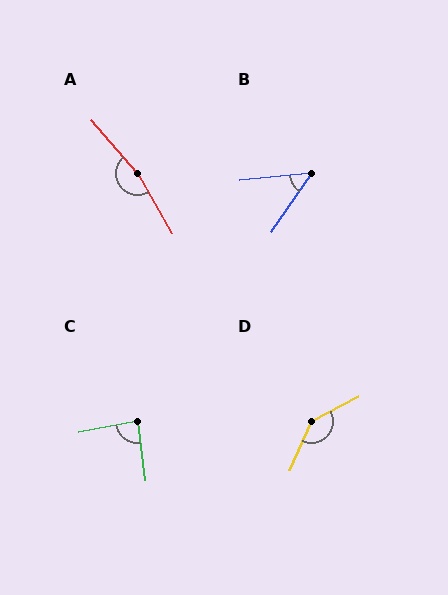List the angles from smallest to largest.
B (50°), C (87°), D (141°), A (170°).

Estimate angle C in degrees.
Approximately 87 degrees.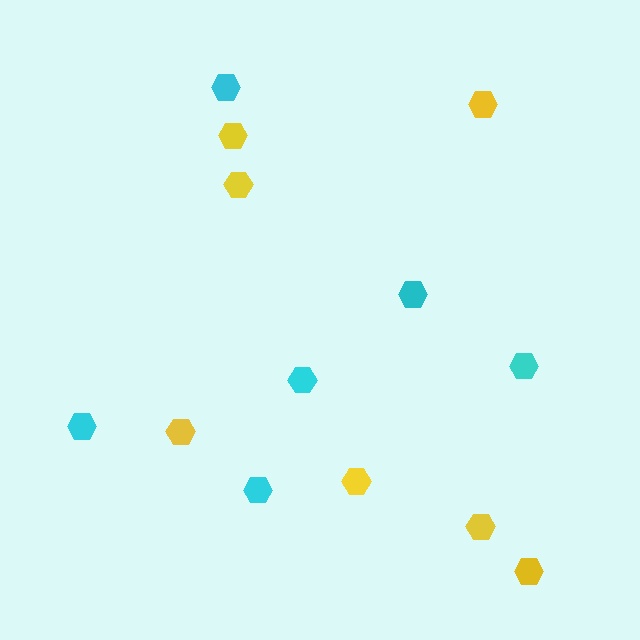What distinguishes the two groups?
There are 2 groups: one group of cyan hexagons (6) and one group of yellow hexagons (7).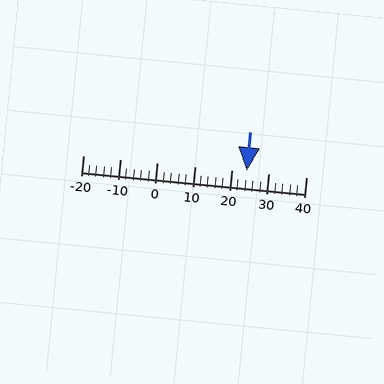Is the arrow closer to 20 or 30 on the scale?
The arrow is closer to 20.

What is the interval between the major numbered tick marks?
The major tick marks are spaced 10 units apart.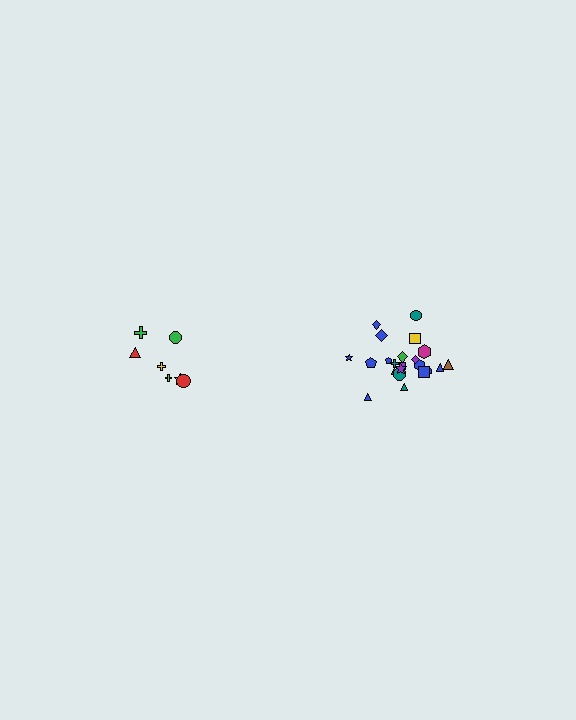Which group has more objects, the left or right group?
The right group.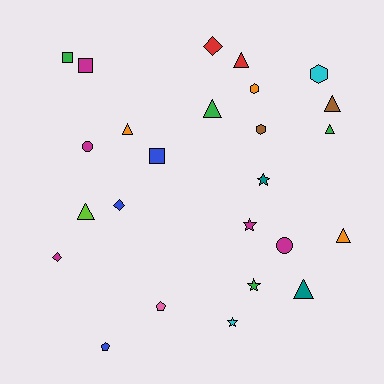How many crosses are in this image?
There are no crosses.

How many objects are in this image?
There are 25 objects.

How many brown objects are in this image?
There are 2 brown objects.